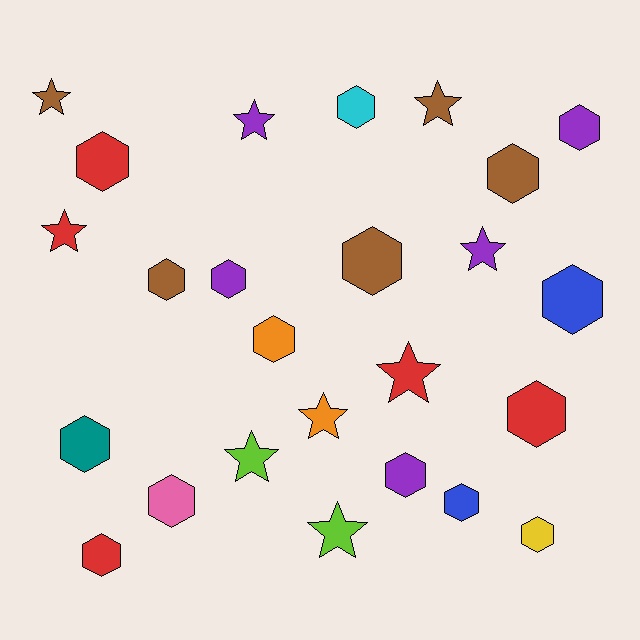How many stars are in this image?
There are 9 stars.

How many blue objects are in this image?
There are 2 blue objects.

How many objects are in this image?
There are 25 objects.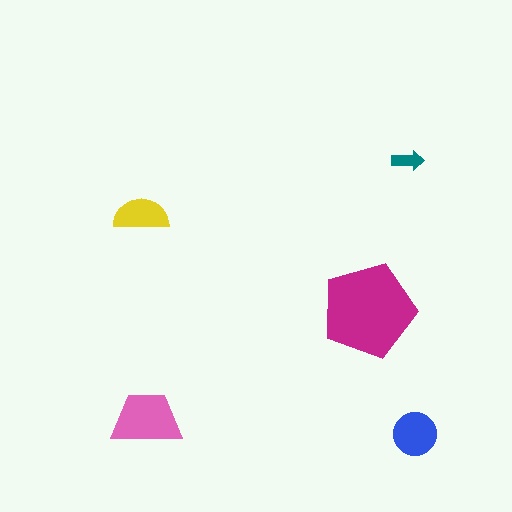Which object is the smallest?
The teal arrow.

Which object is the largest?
The magenta pentagon.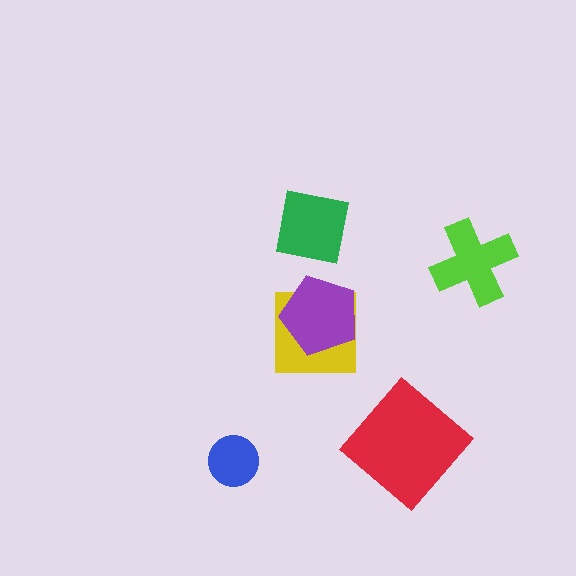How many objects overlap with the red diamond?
0 objects overlap with the red diamond.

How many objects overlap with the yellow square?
1 object overlaps with the yellow square.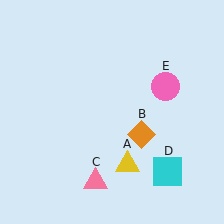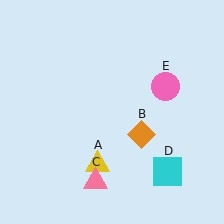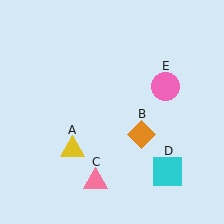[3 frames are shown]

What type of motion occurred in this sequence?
The yellow triangle (object A) rotated clockwise around the center of the scene.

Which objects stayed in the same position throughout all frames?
Orange diamond (object B) and pink triangle (object C) and cyan square (object D) and pink circle (object E) remained stationary.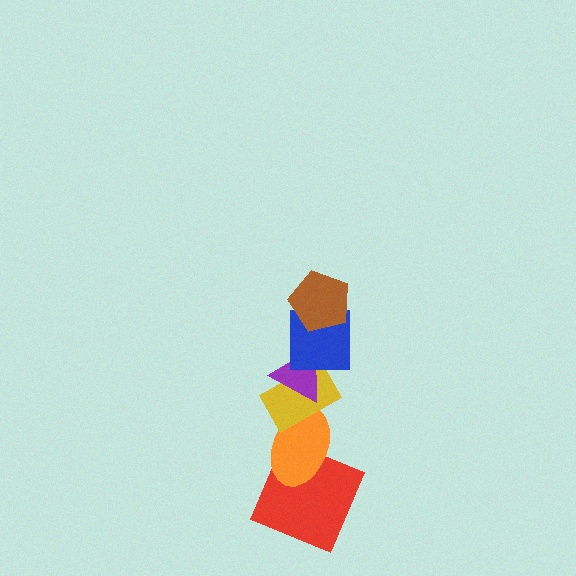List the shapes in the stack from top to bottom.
From top to bottom: the brown pentagon, the blue square, the purple triangle, the yellow rectangle, the orange ellipse, the red square.